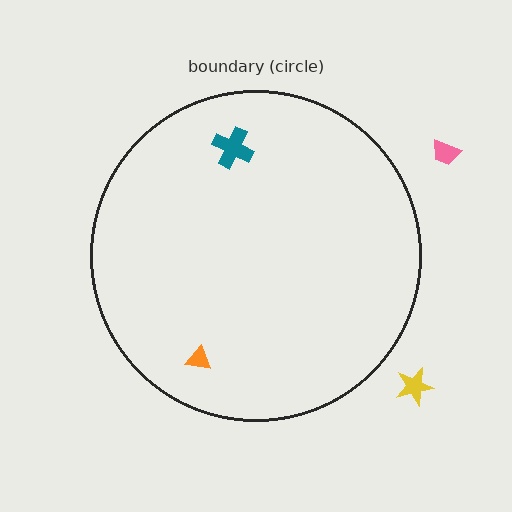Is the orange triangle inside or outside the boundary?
Inside.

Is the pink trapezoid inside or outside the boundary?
Outside.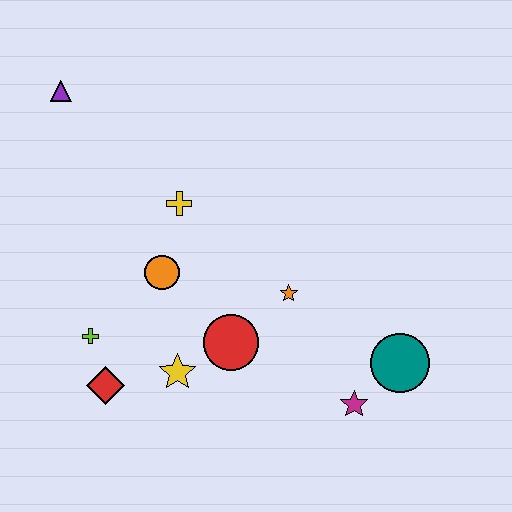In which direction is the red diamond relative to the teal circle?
The red diamond is to the left of the teal circle.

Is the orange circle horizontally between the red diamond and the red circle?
Yes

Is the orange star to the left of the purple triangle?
No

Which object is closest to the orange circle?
The yellow cross is closest to the orange circle.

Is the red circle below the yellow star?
No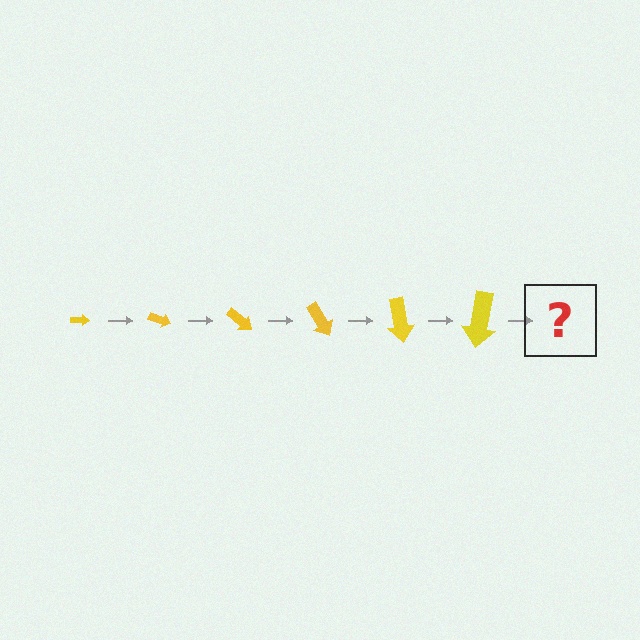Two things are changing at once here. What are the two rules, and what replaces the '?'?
The two rules are that the arrow grows larger each step and it rotates 20 degrees each step. The '?' should be an arrow, larger than the previous one and rotated 120 degrees from the start.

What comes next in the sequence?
The next element should be an arrow, larger than the previous one and rotated 120 degrees from the start.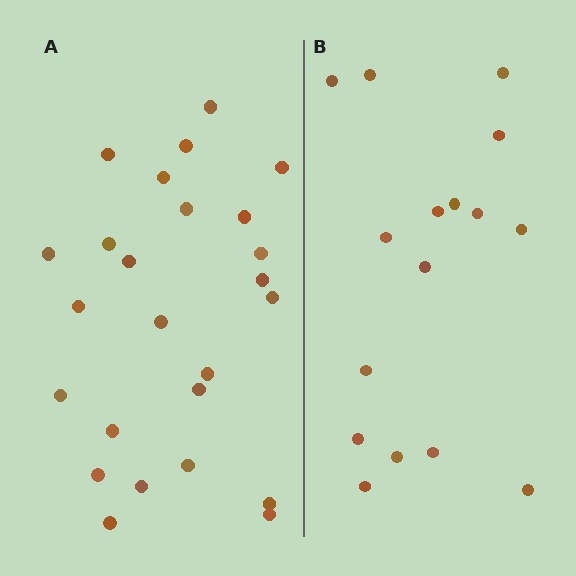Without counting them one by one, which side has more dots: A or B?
Region A (the left region) has more dots.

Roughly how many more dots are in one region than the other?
Region A has roughly 8 or so more dots than region B.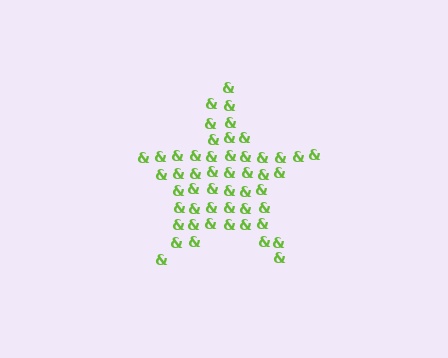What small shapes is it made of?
It is made of small ampersands.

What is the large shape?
The large shape is a star.